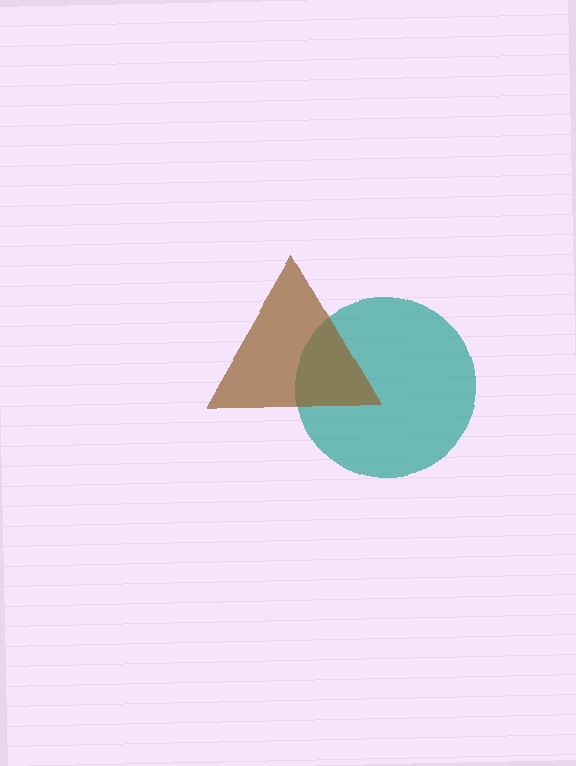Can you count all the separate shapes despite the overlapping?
Yes, there are 2 separate shapes.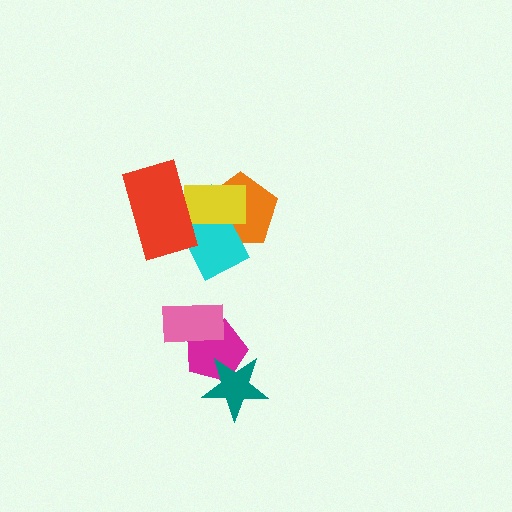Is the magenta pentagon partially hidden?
Yes, it is partially covered by another shape.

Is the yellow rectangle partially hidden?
Yes, it is partially covered by another shape.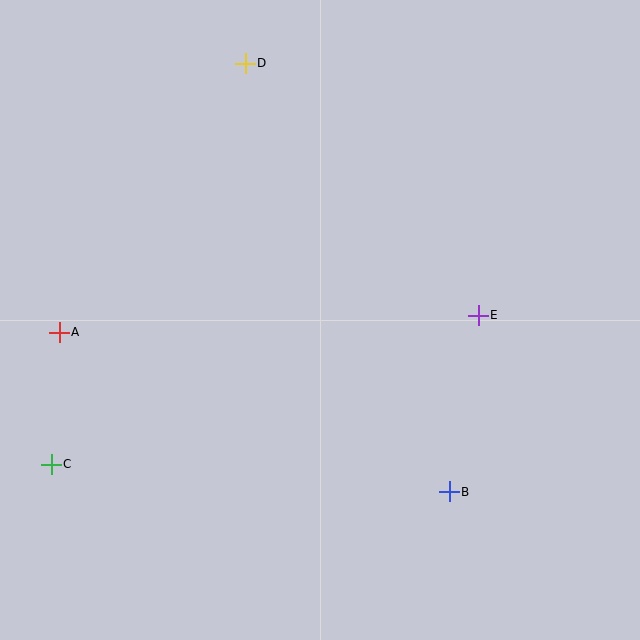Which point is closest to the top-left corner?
Point D is closest to the top-left corner.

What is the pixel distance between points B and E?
The distance between B and E is 179 pixels.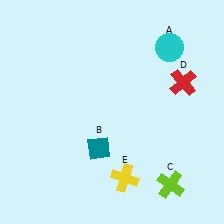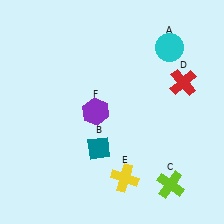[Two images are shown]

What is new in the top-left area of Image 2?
A purple hexagon (F) was added in the top-left area of Image 2.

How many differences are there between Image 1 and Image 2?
There is 1 difference between the two images.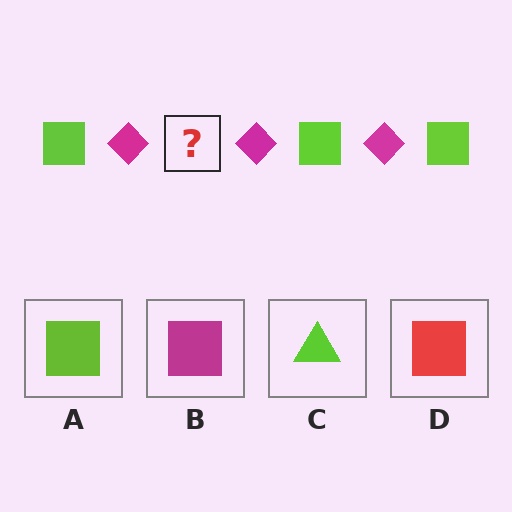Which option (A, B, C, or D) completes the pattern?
A.